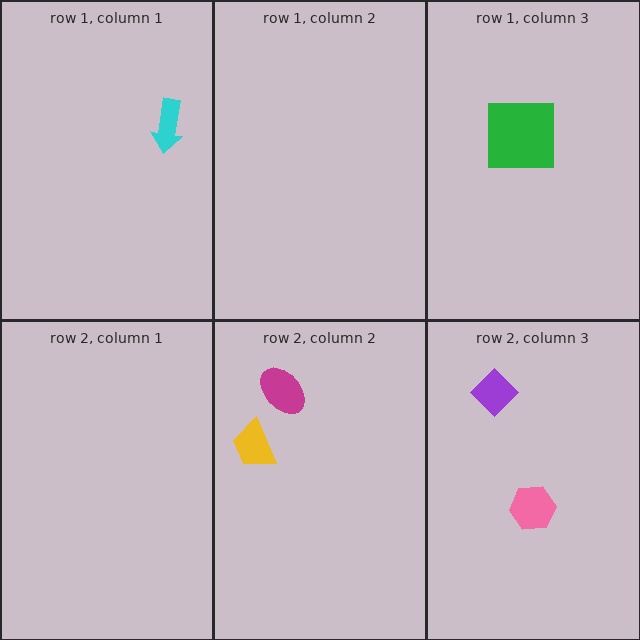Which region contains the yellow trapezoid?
The row 2, column 2 region.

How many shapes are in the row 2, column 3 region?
2.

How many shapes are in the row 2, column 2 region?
2.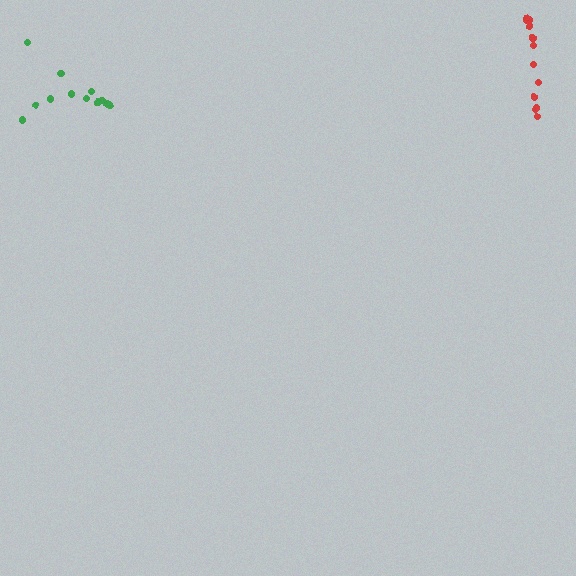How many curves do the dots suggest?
There are 2 distinct paths.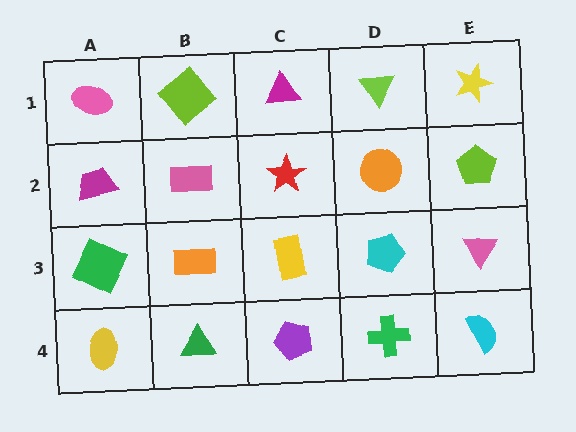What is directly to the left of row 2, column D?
A red star.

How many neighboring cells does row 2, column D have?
4.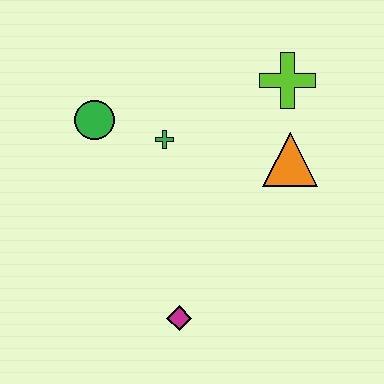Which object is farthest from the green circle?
The magenta diamond is farthest from the green circle.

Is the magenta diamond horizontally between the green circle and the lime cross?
Yes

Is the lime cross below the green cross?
No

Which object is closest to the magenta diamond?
The green cross is closest to the magenta diamond.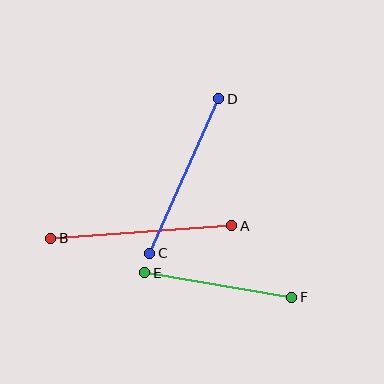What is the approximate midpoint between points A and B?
The midpoint is at approximately (141, 232) pixels.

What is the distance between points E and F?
The distance is approximately 149 pixels.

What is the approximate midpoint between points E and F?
The midpoint is at approximately (218, 285) pixels.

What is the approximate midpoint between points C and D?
The midpoint is at approximately (184, 176) pixels.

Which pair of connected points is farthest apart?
Points A and B are farthest apart.